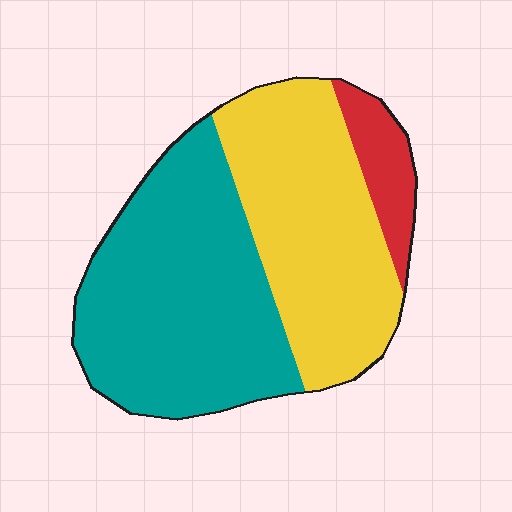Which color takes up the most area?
Teal, at roughly 50%.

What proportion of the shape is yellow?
Yellow takes up about two fifths (2/5) of the shape.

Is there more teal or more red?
Teal.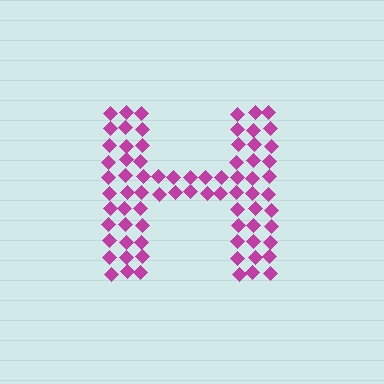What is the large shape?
The large shape is the letter H.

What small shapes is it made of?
It is made of small diamonds.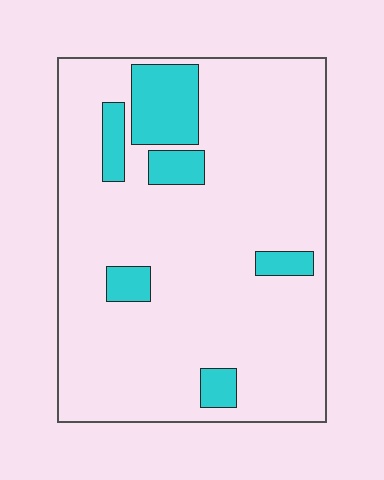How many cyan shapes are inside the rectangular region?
6.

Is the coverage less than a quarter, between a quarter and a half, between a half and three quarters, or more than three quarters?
Less than a quarter.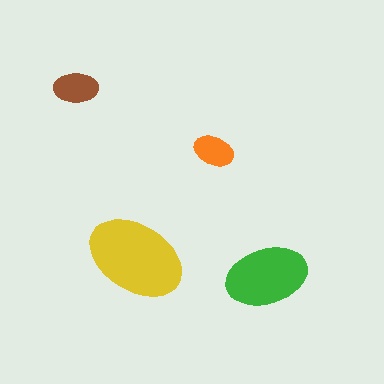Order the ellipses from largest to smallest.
the yellow one, the green one, the brown one, the orange one.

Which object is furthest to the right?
The green ellipse is rightmost.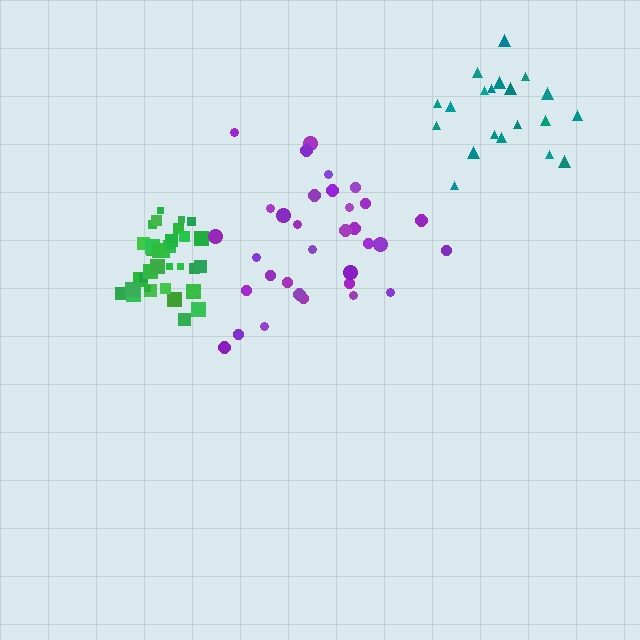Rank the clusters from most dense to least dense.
green, teal, purple.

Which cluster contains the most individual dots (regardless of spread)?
Green (35).